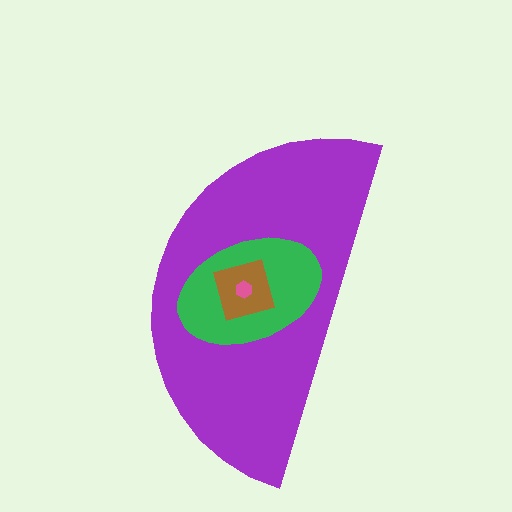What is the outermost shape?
The purple semicircle.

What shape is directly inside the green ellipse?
The brown square.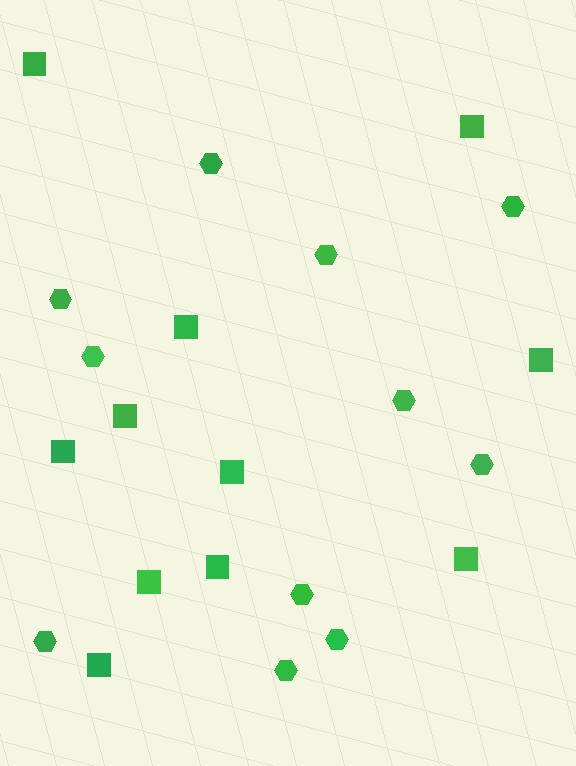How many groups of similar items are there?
There are 2 groups: one group of squares (11) and one group of hexagons (11).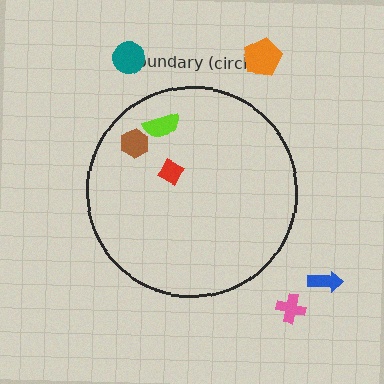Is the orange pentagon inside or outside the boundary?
Outside.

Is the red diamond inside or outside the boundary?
Inside.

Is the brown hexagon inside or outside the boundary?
Inside.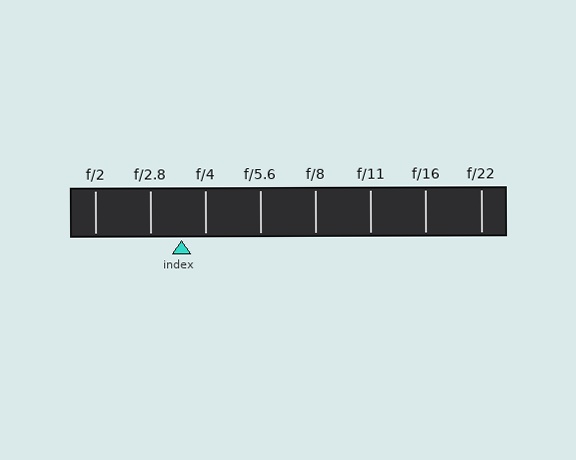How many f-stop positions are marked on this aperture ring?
There are 8 f-stop positions marked.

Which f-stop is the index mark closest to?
The index mark is closest to f/4.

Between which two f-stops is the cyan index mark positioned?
The index mark is between f/2.8 and f/4.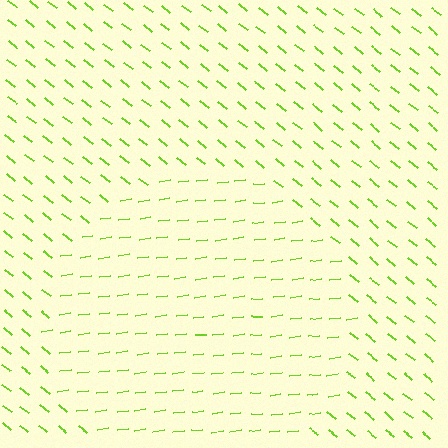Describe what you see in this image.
The image is filled with small lime line segments. A circle region in the image has lines oriented differently from the surrounding lines, creating a visible texture boundary.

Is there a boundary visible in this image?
Yes, there is a texture boundary formed by a change in line orientation.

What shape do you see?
I see a circle.